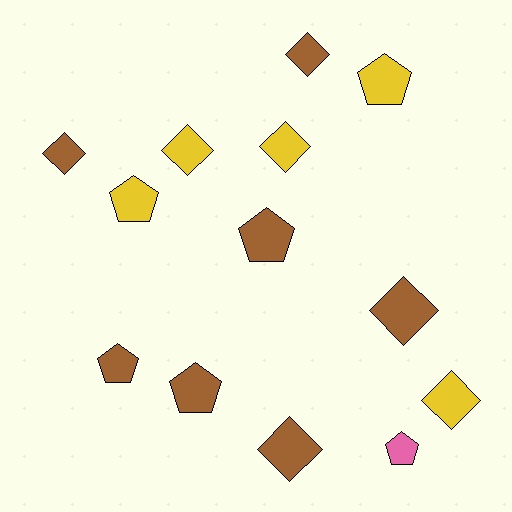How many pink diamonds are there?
There are no pink diamonds.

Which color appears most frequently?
Brown, with 7 objects.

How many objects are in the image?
There are 13 objects.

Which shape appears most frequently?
Diamond, with 7 objects.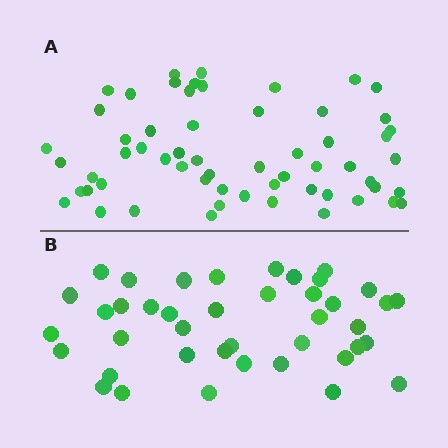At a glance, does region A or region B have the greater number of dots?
Region A (the top region) has more dots.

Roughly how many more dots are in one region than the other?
Region A has approximately 20 more dots than region B.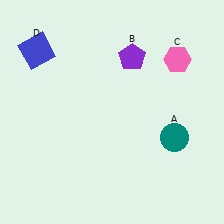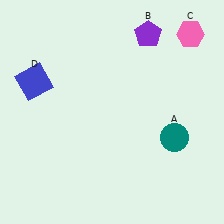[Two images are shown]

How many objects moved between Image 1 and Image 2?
3 objects moved between the two images.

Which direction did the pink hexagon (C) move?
The pink hexagon (C) moved up.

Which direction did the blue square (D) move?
The blue square (D) moved down.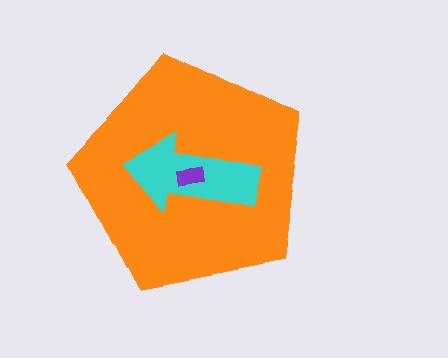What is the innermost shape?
The purple rectangle.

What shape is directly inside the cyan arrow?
The purple rectangle.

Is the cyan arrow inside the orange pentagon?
Yes.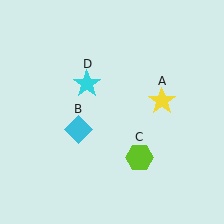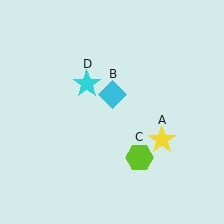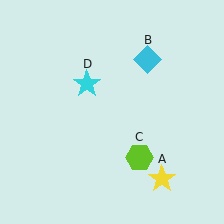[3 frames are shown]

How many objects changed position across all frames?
2 objects changed position: yellow star (object A), cyan diamond (object B).